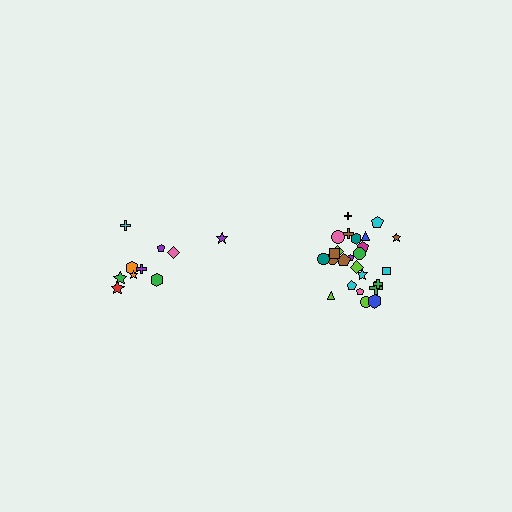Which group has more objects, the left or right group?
The right group.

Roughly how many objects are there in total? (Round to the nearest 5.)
Roughly 35 objects in total.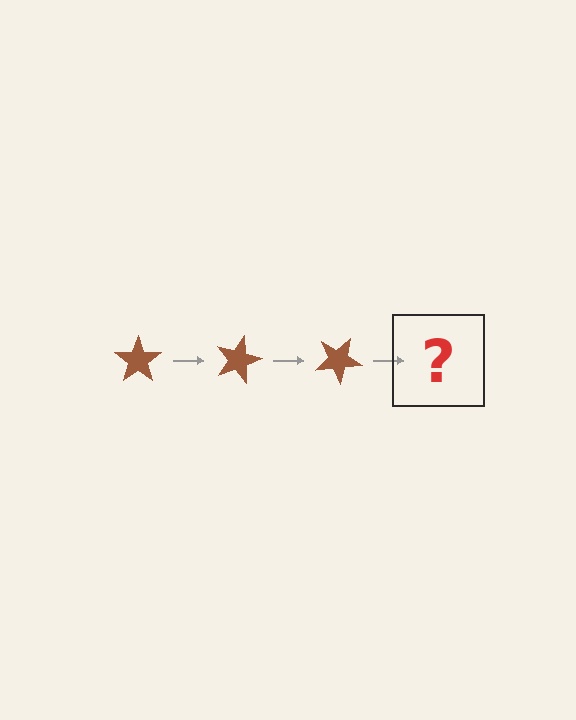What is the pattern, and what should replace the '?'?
The pattern is that the star rotates 15 degrees each step. The '?' should be a brown star rotated 45 degrees.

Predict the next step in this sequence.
The next step is a brown star rotated 45 degrees.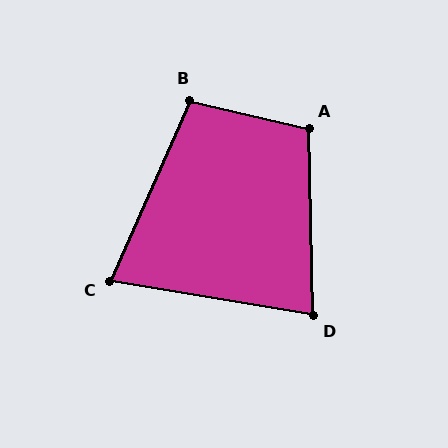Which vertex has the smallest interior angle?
C, at approximately 76 degrees.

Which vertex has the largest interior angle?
A, at approximately 104 degrees.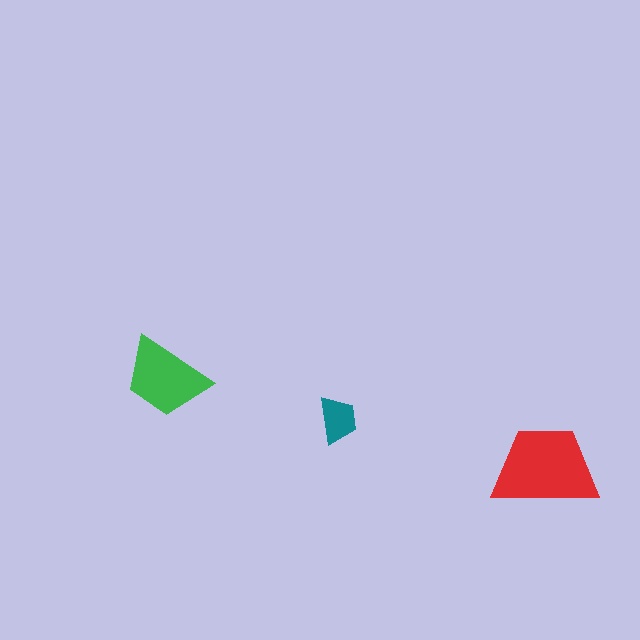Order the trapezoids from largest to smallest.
the red one, the green one, the teal one.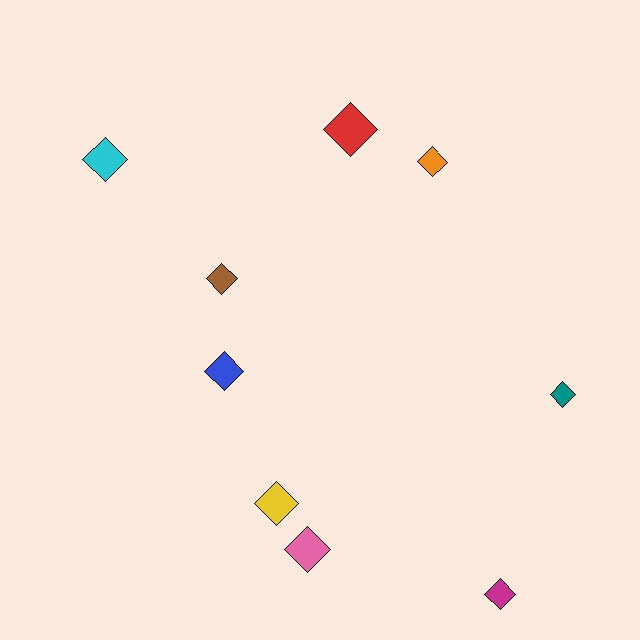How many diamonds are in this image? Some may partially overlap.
There are 9 diamonds.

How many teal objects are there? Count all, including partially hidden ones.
There is 1 teal object.